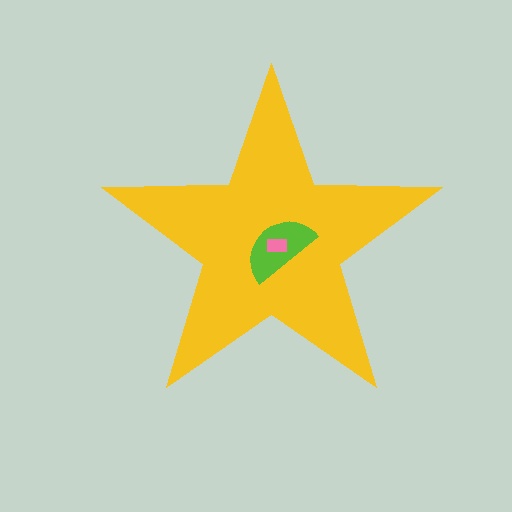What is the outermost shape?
The yellow star.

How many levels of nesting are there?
3.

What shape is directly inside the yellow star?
The lime semicircle.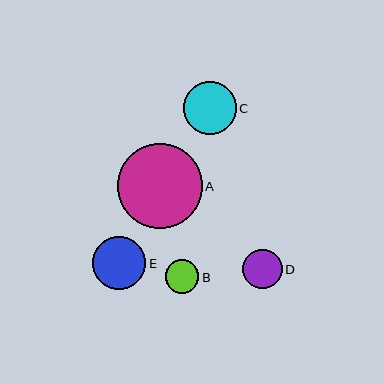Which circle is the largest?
Circle A is the largest with a size of approximately 85 pixels.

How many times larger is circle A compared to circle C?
Circle A is approximately 1.6 times the size of circle C.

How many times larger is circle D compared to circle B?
Circle D is approximately 1.2 times the size of circle B.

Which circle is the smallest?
Circle B is the smallest with a size of approximately 34 pixels.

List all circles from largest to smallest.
From largest to smallest: A, E, C, D, B.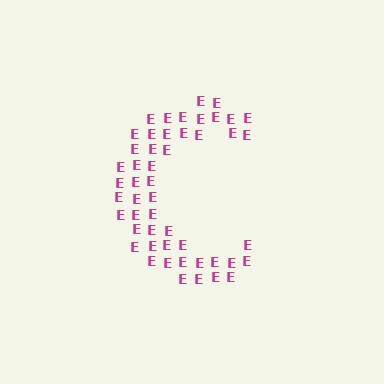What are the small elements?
The small elements are letter E's.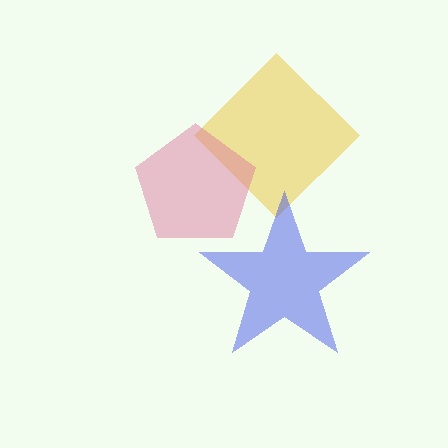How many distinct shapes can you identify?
There are 3 distinct shapes: a yellow diamond, a blue star, a pink pentagon.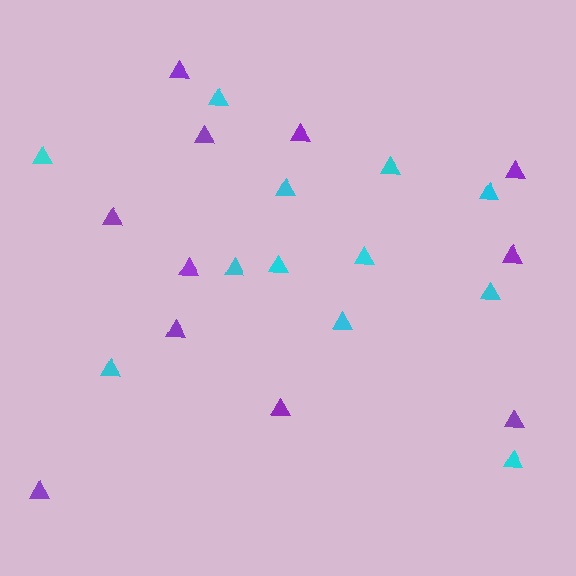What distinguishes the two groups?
There are 2 groups: one group of cyan triangles (12) and one group of purple triangles (11).